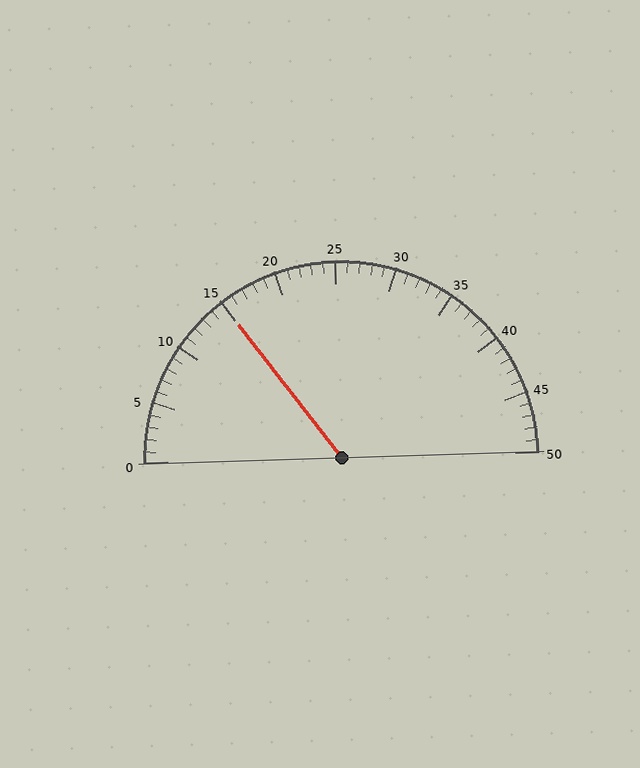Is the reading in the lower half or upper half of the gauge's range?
The reading is in the lower half of the range (0 to 50).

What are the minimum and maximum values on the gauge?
The gauge ranges from 0 to 50.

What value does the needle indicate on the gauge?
The needle indicates approximately 15.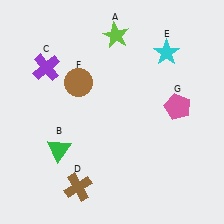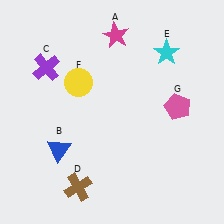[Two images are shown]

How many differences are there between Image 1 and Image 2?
There are 3 differences between the two images.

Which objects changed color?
A changed from lime to magenta. B changed from green to blue. F changed from brown to yellow.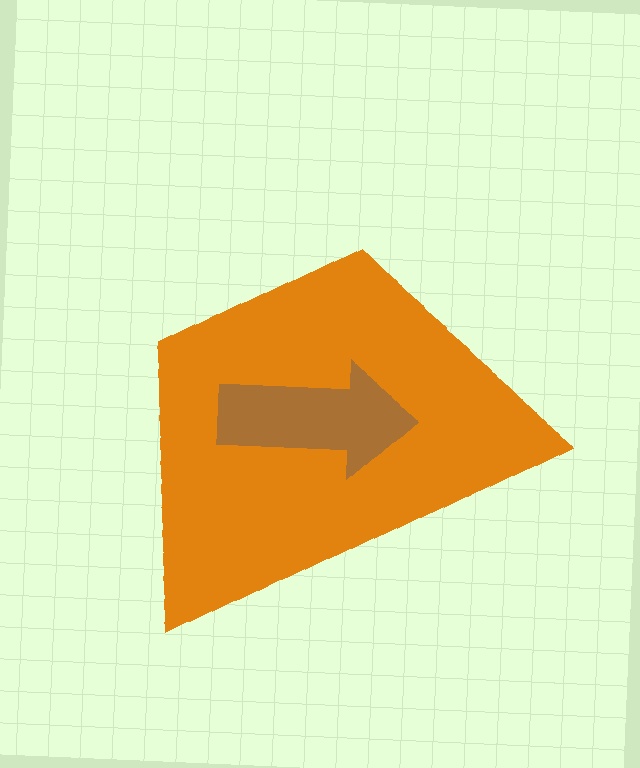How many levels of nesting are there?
2.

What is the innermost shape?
The brown arrow.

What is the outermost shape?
The orange trapezoid.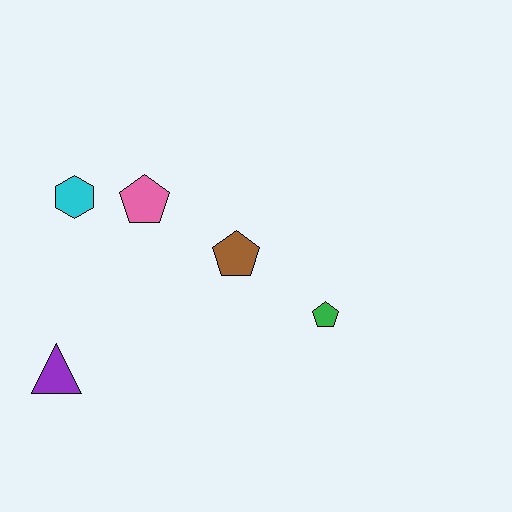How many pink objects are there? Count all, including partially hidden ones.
There is 1 pink object.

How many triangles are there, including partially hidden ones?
There is 1 triangle.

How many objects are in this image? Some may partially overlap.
There are 5 objects.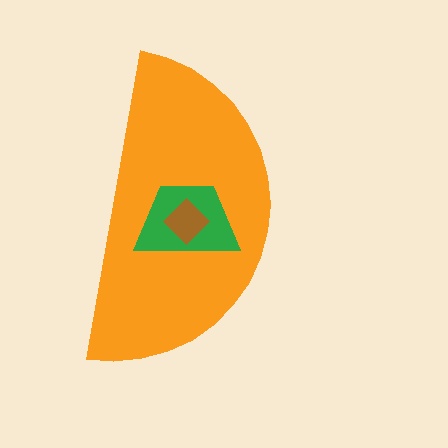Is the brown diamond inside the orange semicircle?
Yes.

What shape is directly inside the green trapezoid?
The brown diamond.